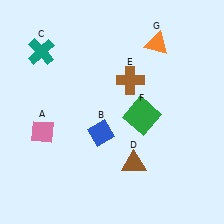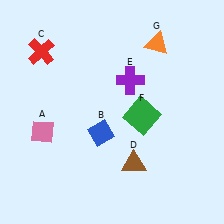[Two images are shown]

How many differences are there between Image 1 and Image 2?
There are 2 differences between the two images.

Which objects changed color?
C changed from teal to red. E changed from brown to purple.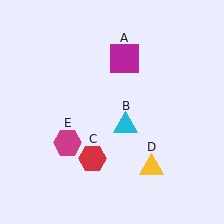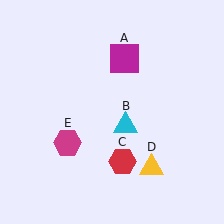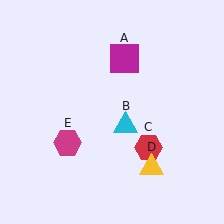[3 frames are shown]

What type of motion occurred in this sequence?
The red hexagon (object C) rotated counterclockwise around the center of the scene.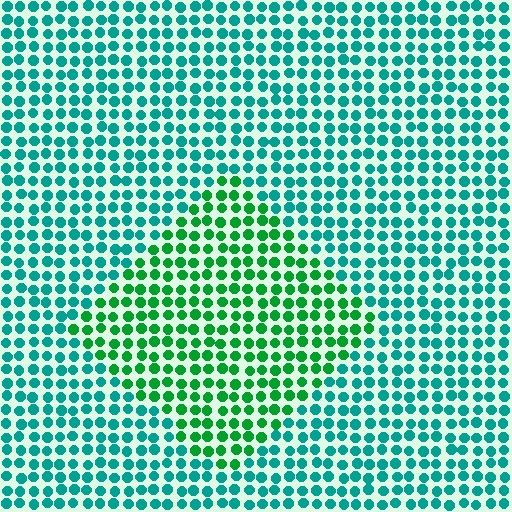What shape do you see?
I see a diamond.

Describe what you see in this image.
The image is filled with small teal elements in a uniform arrangement. A diamond-shaped region is visible where the elements are tinted to a slightly different hue, forming a subtle color boundary.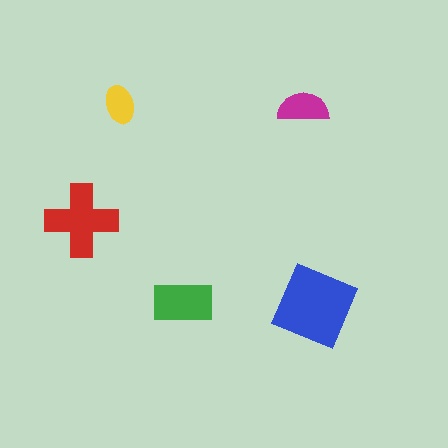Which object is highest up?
The yellow ellipse is topmost.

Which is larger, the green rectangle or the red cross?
The red cross.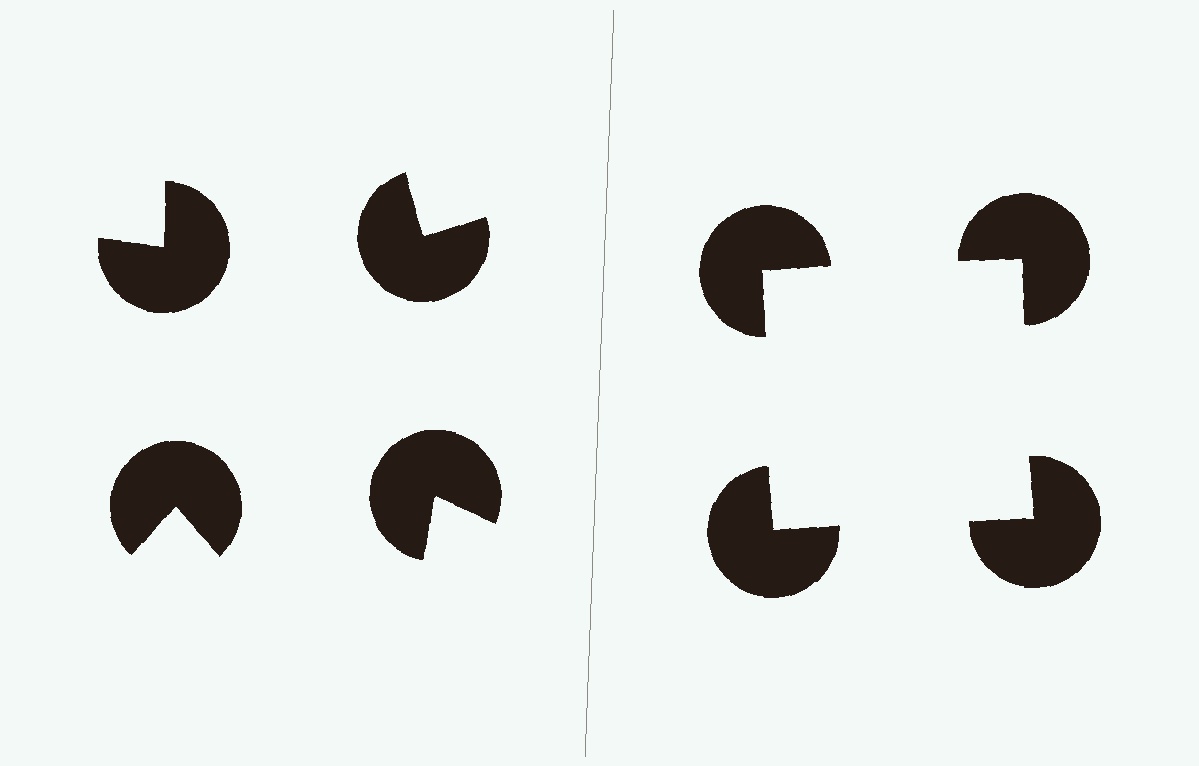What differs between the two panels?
The pac-man discs are positioned identically on both sides; only the wedge orientations differ. On the right they align to a square; on the left they are misaligned.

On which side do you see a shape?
An illusory square appears on the right side. On the left side the wedge cuts are rotated, so no coherent shape forms.